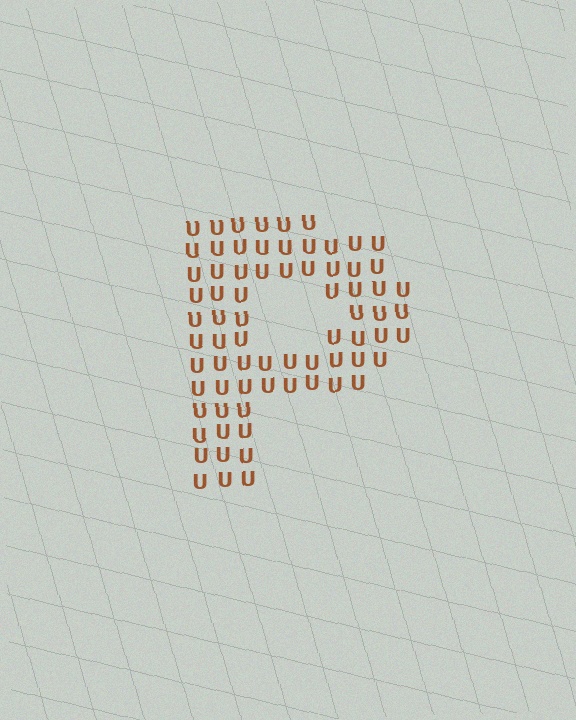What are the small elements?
The small elements are letter U's.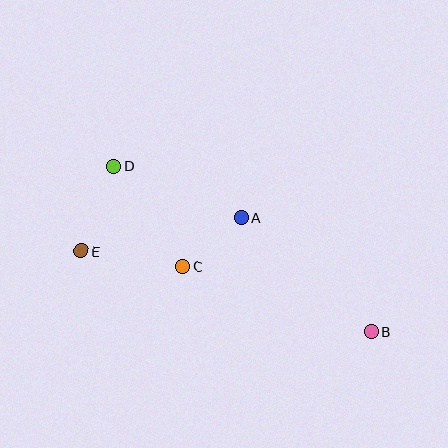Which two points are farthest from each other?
Points B and D are farthest from each other.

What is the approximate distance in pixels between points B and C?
The distance between B and C is approximately 199 pixels.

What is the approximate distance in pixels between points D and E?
The distance between D and E is approximately 91 pixels.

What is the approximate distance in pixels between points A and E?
The distance between A and E is approximately 163 pixels.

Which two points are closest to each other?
Points A and C are closest to each other.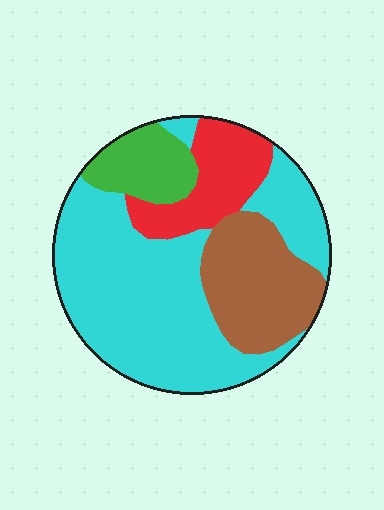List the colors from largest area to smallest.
From largest to smallest: cyan, brown, red, green.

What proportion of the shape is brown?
Brown covers about 20% of the shape.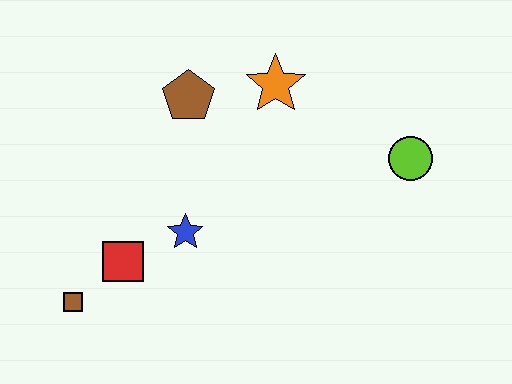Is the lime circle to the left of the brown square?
No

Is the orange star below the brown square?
No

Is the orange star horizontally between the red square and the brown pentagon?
No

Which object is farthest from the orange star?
The brown square is farthest from the orange star.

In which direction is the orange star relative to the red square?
The orange star is above the red square.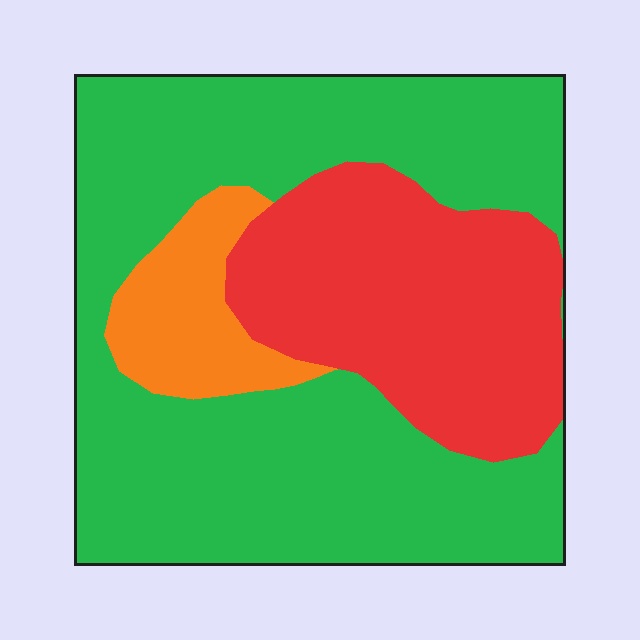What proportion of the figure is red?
Red takes up about one quarter (1/4) of the figure.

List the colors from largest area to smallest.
From largest to smallest: green, red, orange.